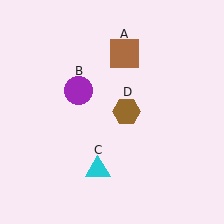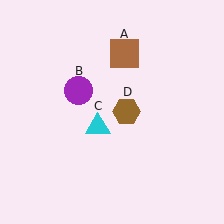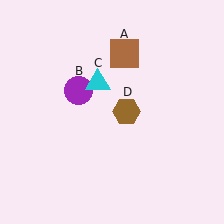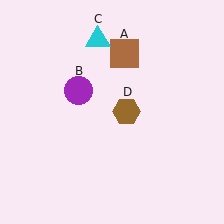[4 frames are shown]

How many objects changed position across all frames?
1 object changed position: cyan triangle (object C).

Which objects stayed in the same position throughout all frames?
Brown square (object A) and purple circle (object B) and brown hexagon (object D) remained stationary.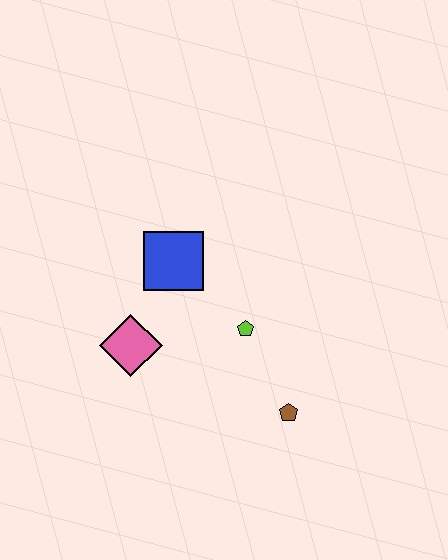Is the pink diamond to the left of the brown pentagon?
Yes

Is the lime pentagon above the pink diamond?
Yes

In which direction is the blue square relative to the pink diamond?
The blue square is above the pink diamond.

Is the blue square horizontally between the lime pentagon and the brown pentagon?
No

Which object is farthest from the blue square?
The brown pentagon is farthest from the blue square.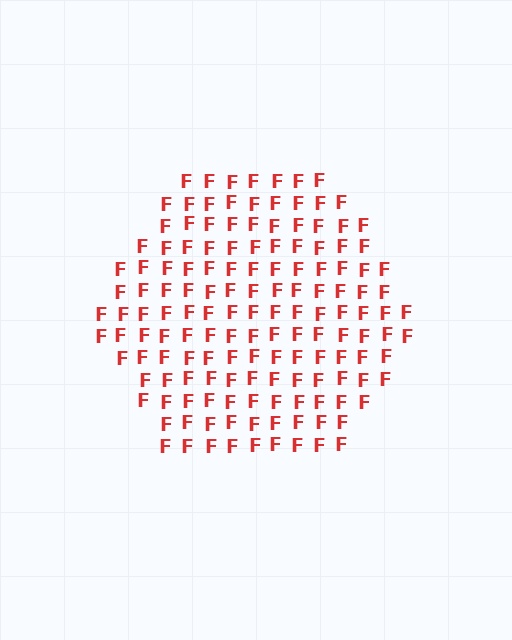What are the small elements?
The small elements are letter F's.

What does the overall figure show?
The overall figure shows a hexagon.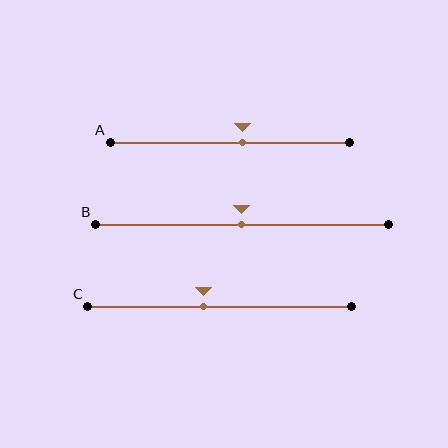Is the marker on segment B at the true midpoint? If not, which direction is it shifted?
Yes, the marker on segment B is at the true midpoint.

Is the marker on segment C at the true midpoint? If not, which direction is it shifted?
No, the marker on segment C is shifted to the left by about 6% of the segment length.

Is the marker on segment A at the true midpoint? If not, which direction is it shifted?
No, the marker on segment A is shifted to the right by about 5% of the segment length.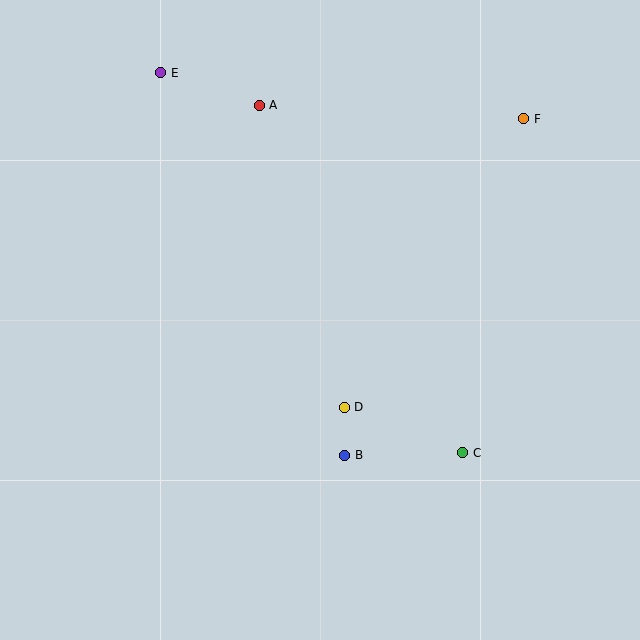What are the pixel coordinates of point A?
Point A is at (259, 105).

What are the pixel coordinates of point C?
Point C is at (463, 453).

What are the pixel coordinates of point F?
Point F is at (524, 119).